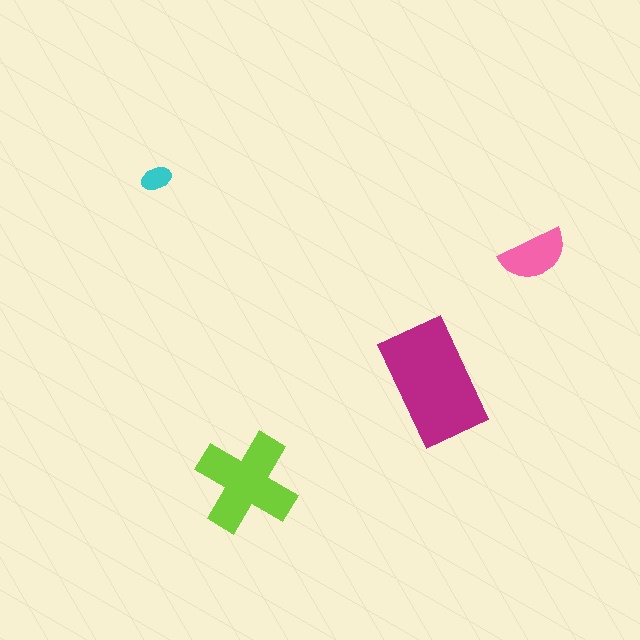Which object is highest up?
The cyan ellipse is topmost.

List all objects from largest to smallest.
The magenta rectangle, the lime cross, the pink semicircle, the cyan ellipse.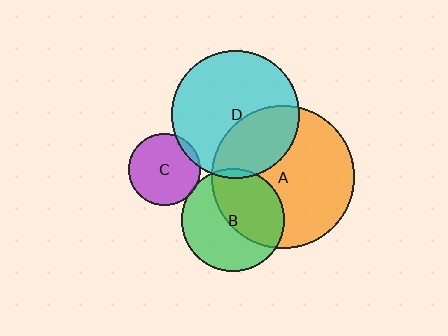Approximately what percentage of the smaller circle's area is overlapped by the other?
Approximately 5%.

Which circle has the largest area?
Circle A (orange).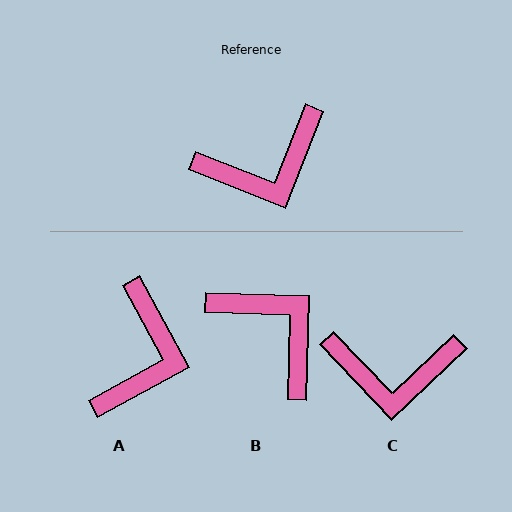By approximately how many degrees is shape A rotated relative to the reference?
Approximately 50 degrees counter-clockwise.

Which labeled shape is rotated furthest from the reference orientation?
B, about 110 degrees away.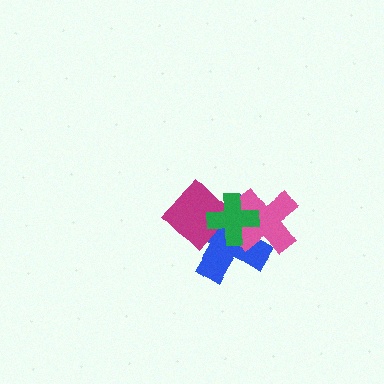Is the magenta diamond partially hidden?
Yes, it is partially covered by another shape.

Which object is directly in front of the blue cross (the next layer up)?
The magenta diamond is directly in front of the blue cross.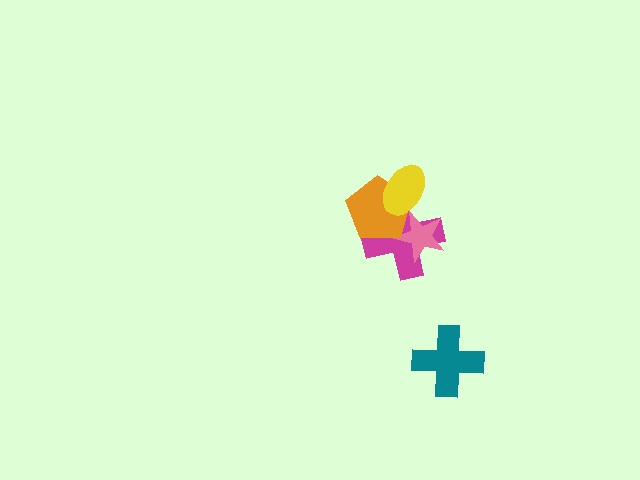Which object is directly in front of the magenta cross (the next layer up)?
The pink star is directly in front of the magenta cross.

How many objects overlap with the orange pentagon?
3 objects overlap with the orange pentagon.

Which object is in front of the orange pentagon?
The yellow ellipse is in front of the orange pentagon.